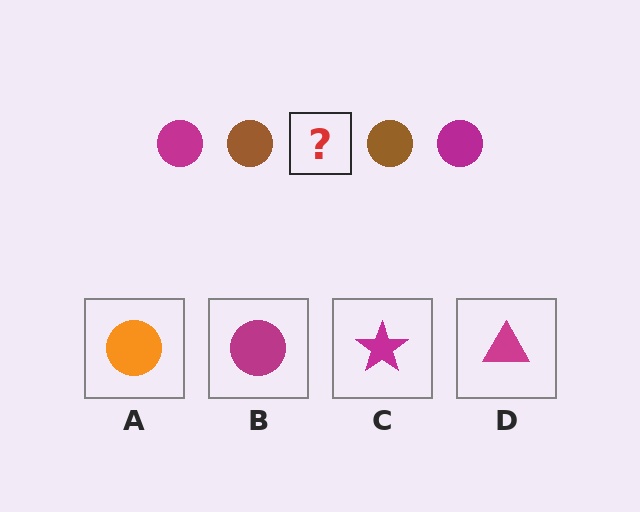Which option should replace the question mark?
Option B.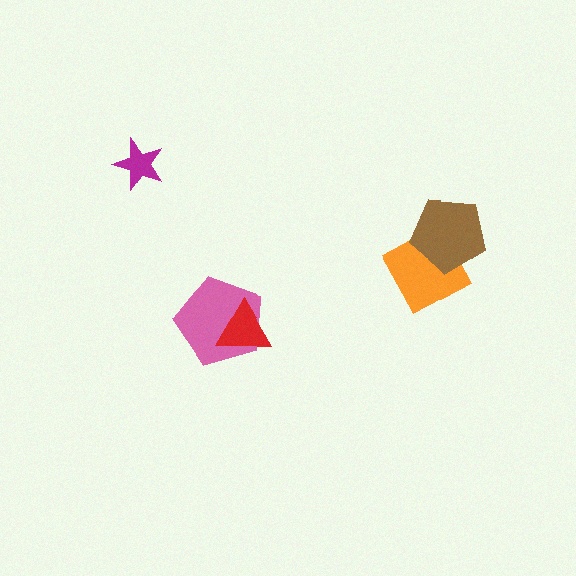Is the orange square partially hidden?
Yes, it is partially covered by another shape.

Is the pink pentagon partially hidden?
Yes, it is partially covered by another shape.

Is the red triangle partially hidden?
No, no other shape covers it.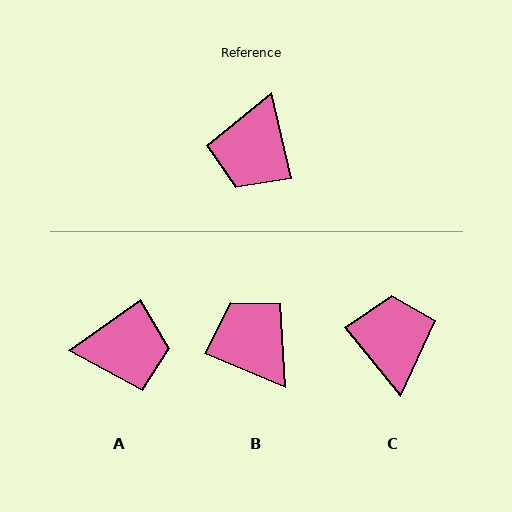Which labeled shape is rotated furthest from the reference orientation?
C, about 154 degrees away.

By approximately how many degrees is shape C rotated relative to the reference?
Approximately 154 degrees clockwise.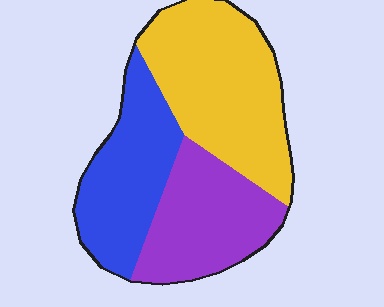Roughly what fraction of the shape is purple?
Purple covers 29% of the shape.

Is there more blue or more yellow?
Yellow.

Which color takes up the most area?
Yellow, at roughly 40%.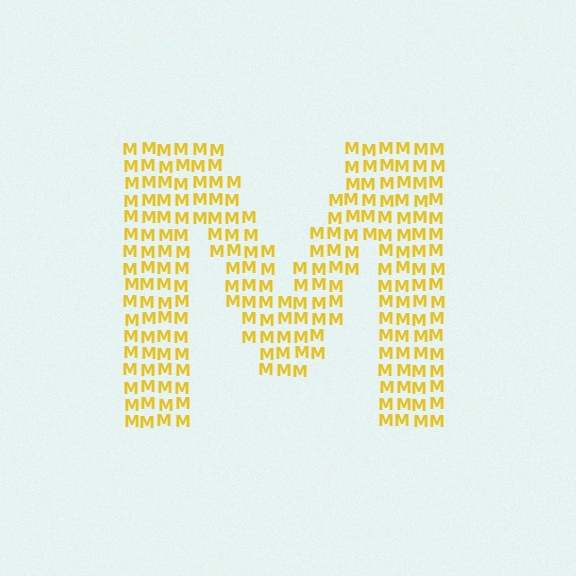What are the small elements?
The small elements are letter M's.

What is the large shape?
The large shape is the letter M.